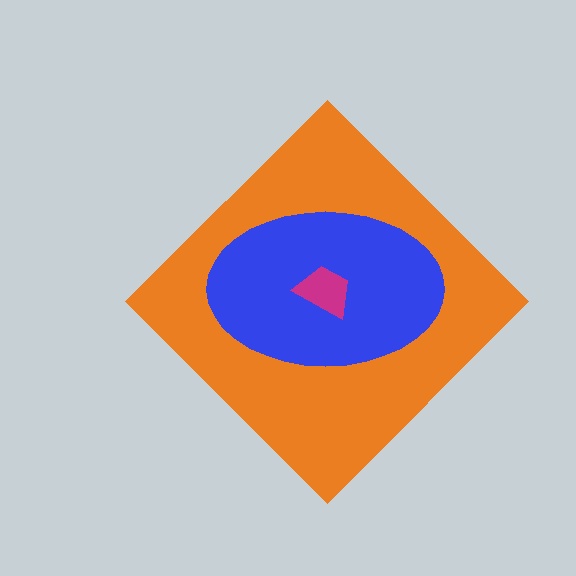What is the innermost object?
The magenta trapezoid.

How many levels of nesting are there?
3.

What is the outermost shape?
The orange diamond.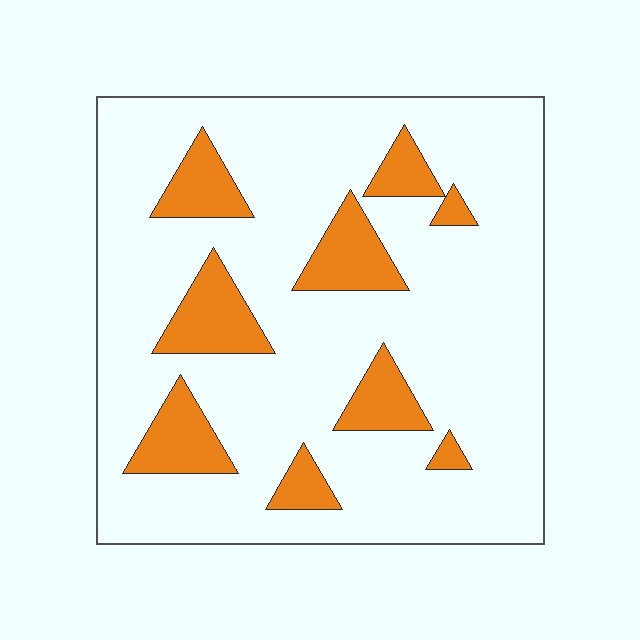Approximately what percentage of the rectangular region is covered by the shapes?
Approximately 20%.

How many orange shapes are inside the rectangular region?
9.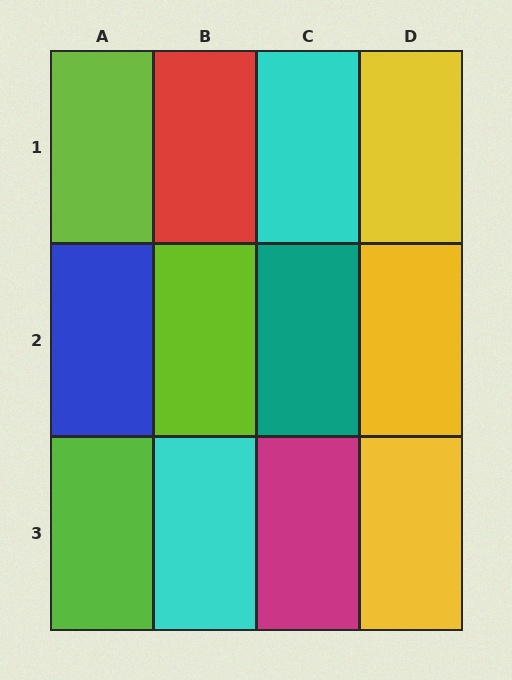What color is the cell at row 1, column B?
Red.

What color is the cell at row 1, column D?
Yellow.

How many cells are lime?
3 cells are lime.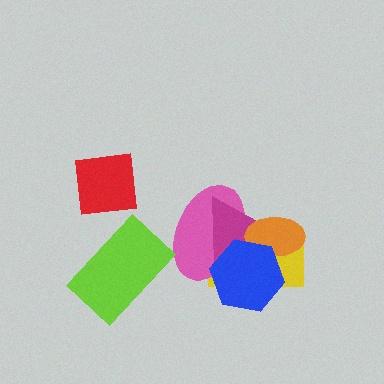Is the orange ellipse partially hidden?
Yes, it is partially covered by another shape.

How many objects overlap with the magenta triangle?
4 objects overlap with the magenta triangle.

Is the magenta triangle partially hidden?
Yes, it is partially covered by another shape.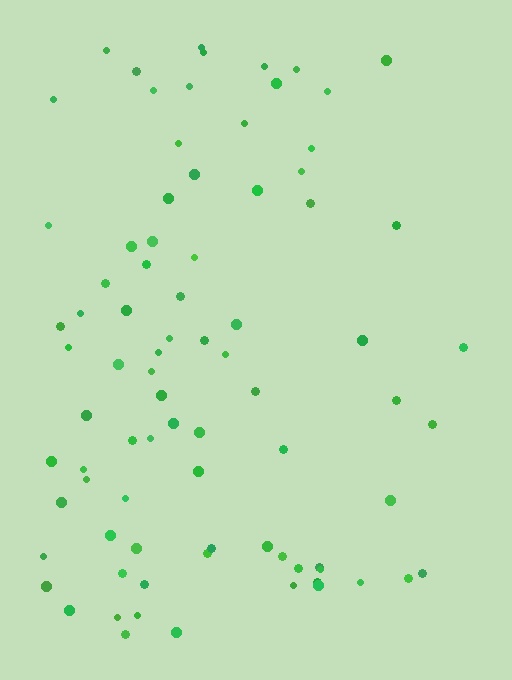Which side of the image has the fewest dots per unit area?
The right.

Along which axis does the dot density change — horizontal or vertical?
Horizontal.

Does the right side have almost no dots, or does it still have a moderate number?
Still a moderate number, just noticeably fewer than the left.